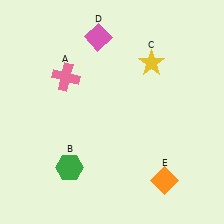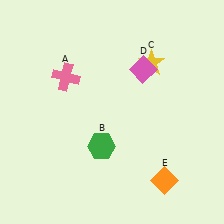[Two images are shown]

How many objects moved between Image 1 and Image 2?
2 objects moved between the two images.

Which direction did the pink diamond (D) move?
The pink diamond (D) moved right.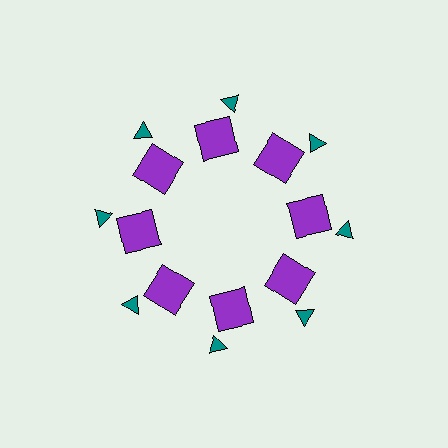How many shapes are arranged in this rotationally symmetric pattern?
There are 16 shapes, arranged in 8 groups of 2.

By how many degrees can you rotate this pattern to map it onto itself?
The pattern maps onto itself every 45 degrees of rotation.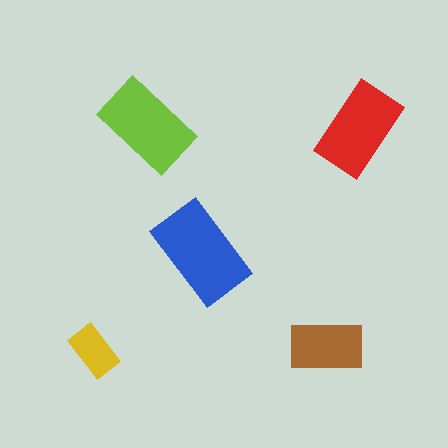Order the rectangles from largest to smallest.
the blue one, the lime one, the red one, the brown one, the yellow one.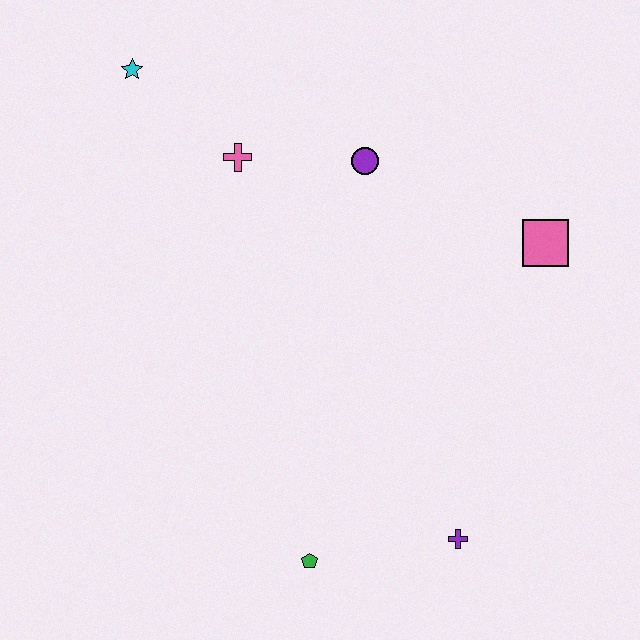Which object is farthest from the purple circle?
The green pentagon is farthest from the purple circle.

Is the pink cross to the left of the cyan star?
No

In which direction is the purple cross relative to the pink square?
The purple cross is below the pink square.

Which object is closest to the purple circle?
The pink cross is closest to the purple circle.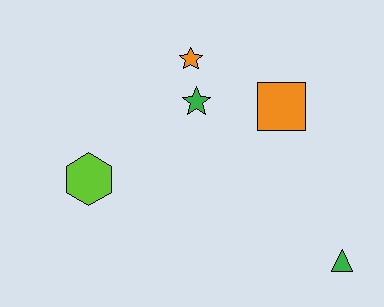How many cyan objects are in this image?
There are no cyan objects.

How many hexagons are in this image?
There is 1 hexagon.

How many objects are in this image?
There are 5 objects.